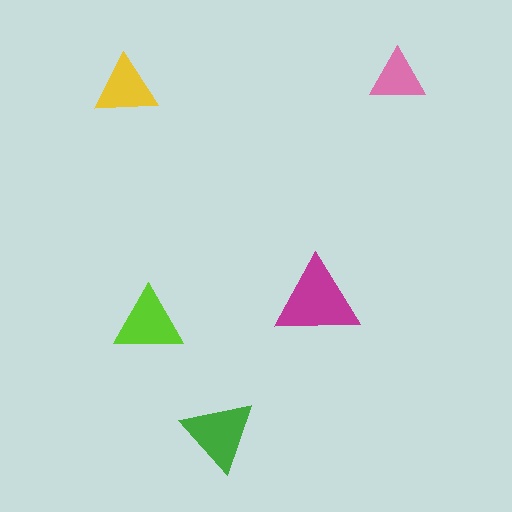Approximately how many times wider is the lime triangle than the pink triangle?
About 1.5 times wider.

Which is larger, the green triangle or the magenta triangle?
The magenta one.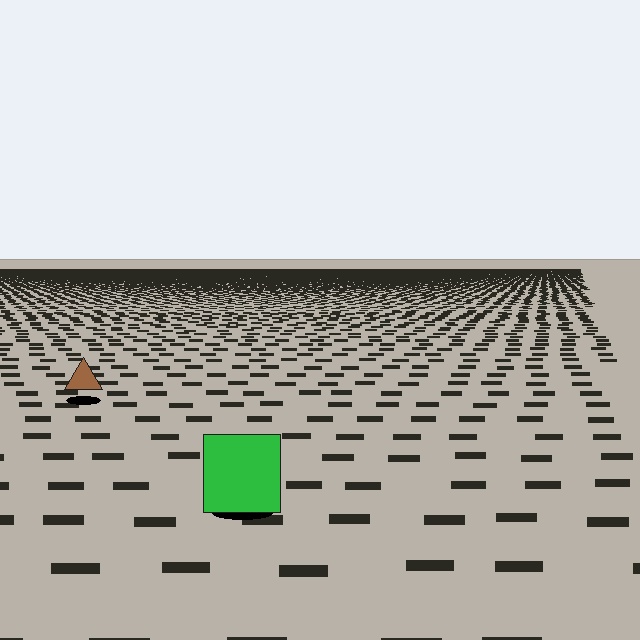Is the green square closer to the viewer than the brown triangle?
Yes. The green square is closer — you can tell from the texture gradient: the ground texture is coarser near it.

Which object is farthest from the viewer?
The brown triangle is farthest from the viewer. It appears smaller and the ground texture around it is denser.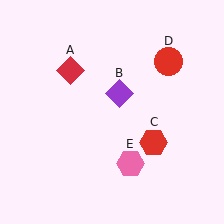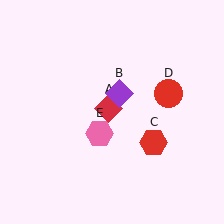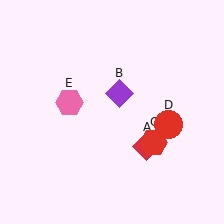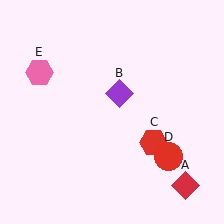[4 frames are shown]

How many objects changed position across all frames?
3 objects changed position: red diamond (object A), red circle (object D), pink hexagon (object E).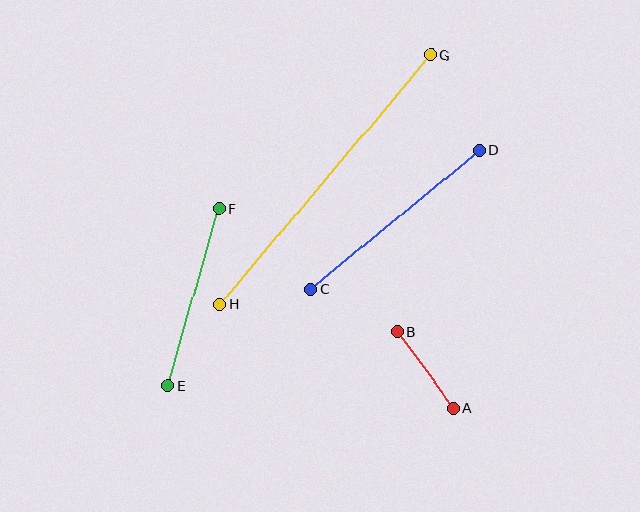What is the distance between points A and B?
The distance is approximately 95 pixels.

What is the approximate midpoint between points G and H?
The midpoint is at approximately (325, 180) pixels.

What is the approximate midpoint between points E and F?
The midpoint is at approximately (193, 297) pixels.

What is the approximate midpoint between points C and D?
The midpoint is at approximately (395, 220) pixels.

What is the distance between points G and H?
The distance is approximately 326 pixels.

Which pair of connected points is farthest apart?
Points G and H are farthest apart.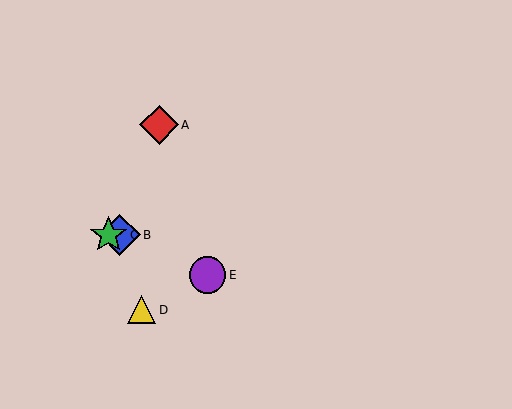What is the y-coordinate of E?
Object E is at y≈275.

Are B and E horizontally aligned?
No, B is at y≈235 and E is at y≈275.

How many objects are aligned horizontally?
2 objects (B, C) are aligned horizontally.